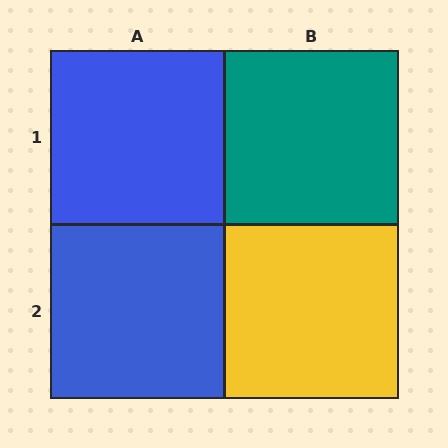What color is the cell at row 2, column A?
Blue.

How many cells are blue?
2 cells are blue.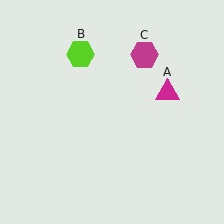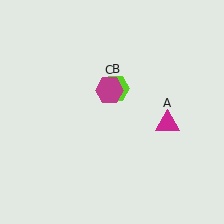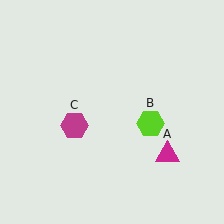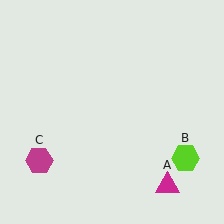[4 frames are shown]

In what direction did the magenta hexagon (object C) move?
The magenta hexagon (object C) moved down and to the left.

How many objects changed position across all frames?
3 objects changed position: magenta triangle (object A), lime hexagon (object B), magenta hexagon (object C).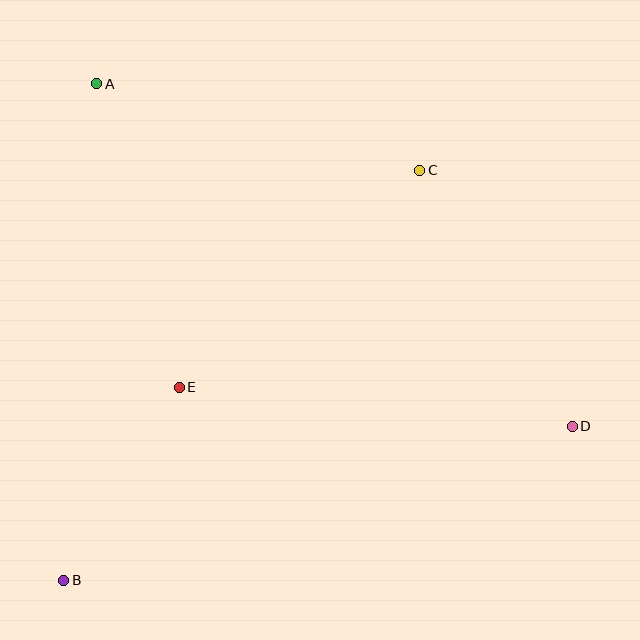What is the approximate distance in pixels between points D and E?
The distance between D and E is approximately 395 pixels.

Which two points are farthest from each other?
Points A and D are farthest from each other.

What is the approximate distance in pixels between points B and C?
The distance between B and C is approximately 543 pixels.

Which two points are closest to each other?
Points B and E are closest to each other.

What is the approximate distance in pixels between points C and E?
The distance between C and E is approximately 324 pixels.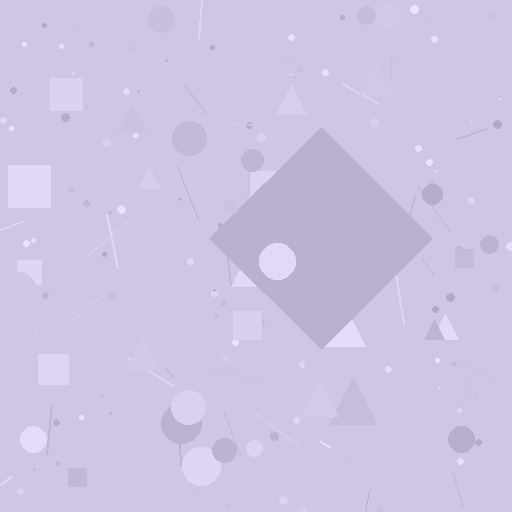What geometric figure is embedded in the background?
A diamond is embedded in the background.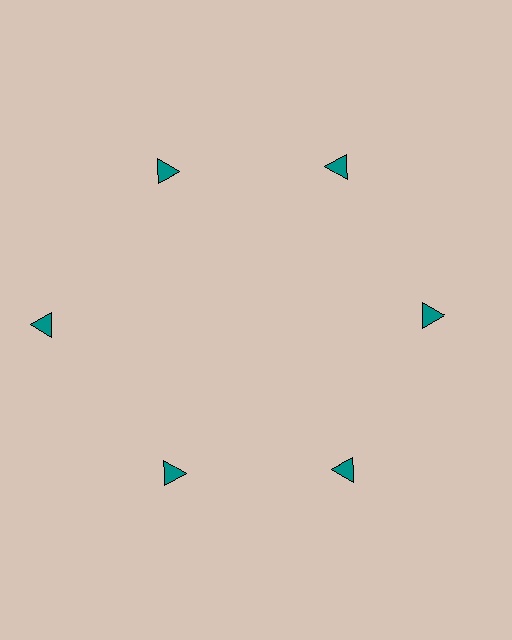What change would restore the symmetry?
The symmetry would be restored by moving it inward, back onto the ring so that all 6 triangles sit at equal angles and equal distance from the center.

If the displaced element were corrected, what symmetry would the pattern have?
It would have 6-fold rotational symmetry — the pattern would map onto itself every 60 degrees.